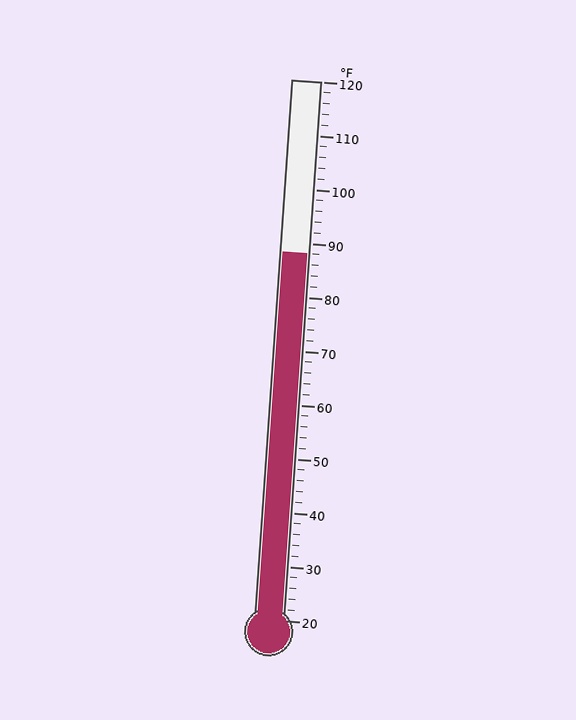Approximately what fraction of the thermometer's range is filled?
The thermometer is filled to approximately 70% of its range.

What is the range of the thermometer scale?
The thermometer scale ranges from 20°F to 120°F.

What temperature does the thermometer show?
The thermometer shows approximately 88°F.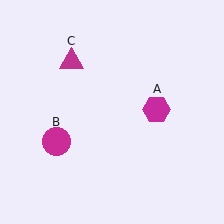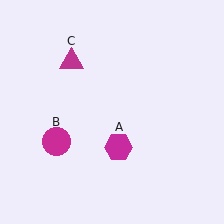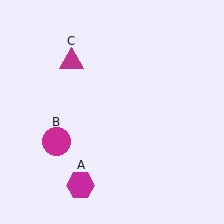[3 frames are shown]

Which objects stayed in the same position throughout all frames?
Magenta circle (object B) and magenta triangle (object C) remained stationary.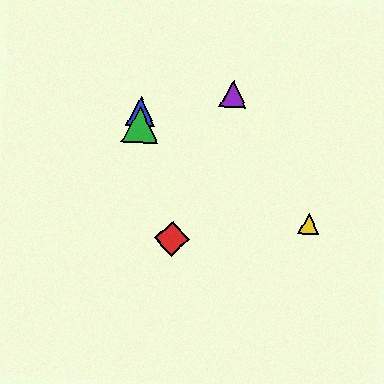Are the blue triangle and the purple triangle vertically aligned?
No, the blue triangle is at x≈141 and the purple triangle is at x≈233.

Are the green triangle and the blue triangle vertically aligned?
Yes, both are at x≈140.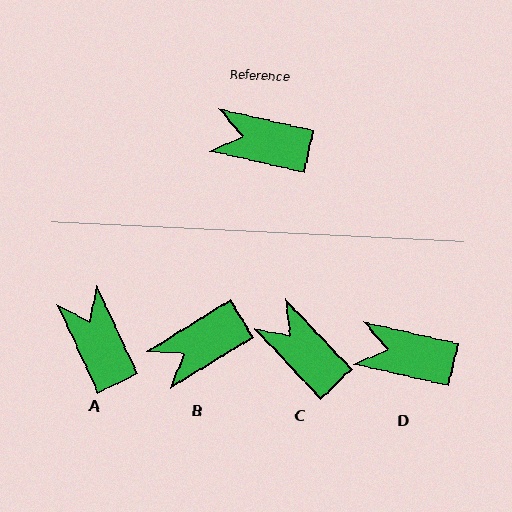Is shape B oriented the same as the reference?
No, it is off by about 45 degrees.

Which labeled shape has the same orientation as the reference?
D.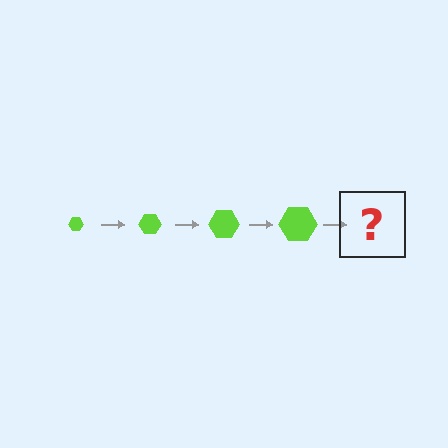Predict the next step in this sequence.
The next step is a lime hexagon, larger than the previous one.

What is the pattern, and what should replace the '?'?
The pattern is that the hexagon gets progressively larger each step. The '?' should be a lime hexagon, larger than the previous one.